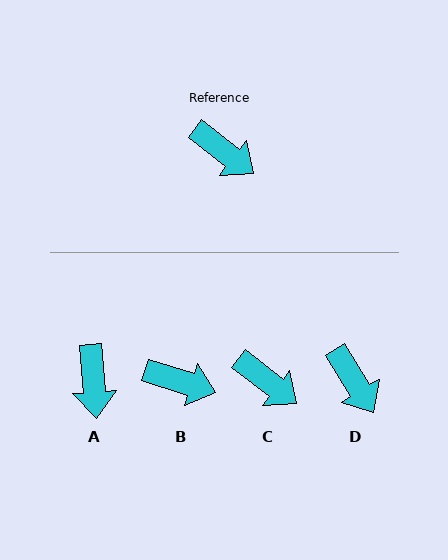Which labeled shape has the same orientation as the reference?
C.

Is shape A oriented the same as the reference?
No, it is off by about 48 degrees.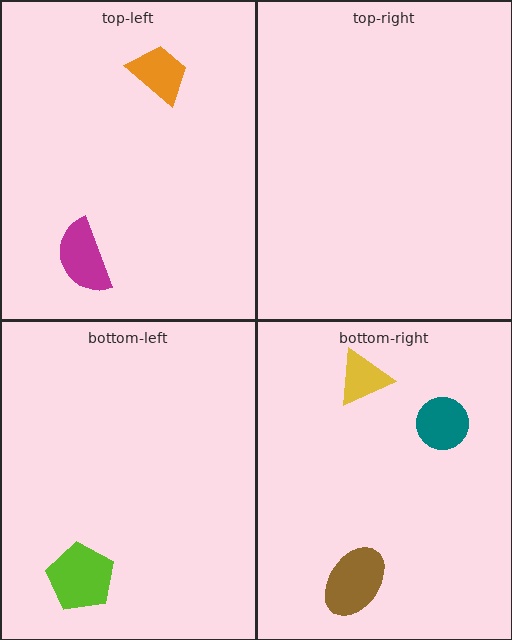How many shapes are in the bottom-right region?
3.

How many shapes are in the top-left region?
2.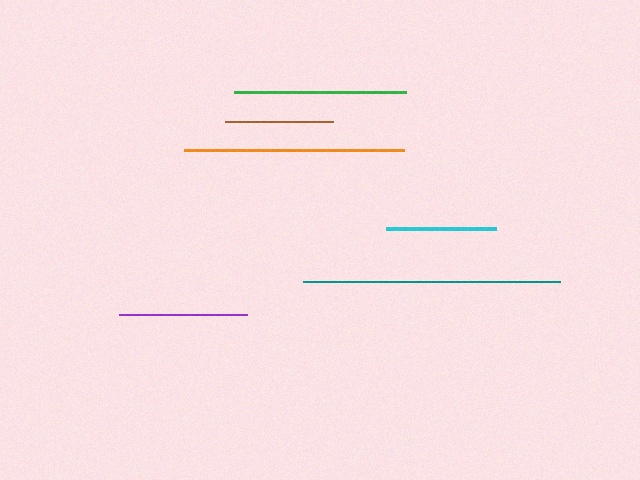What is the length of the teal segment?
The teal segment is approximately 257 pixels long.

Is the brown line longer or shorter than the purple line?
The purple line is longer than the brown line.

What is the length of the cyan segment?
The cyan segment is approximately 110 pixels long.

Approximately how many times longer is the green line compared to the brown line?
The green line is approximately 1.6 times the length of the brown line.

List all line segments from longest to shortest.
From longest to shortest: teal, orange, green, purple, cyan, brown.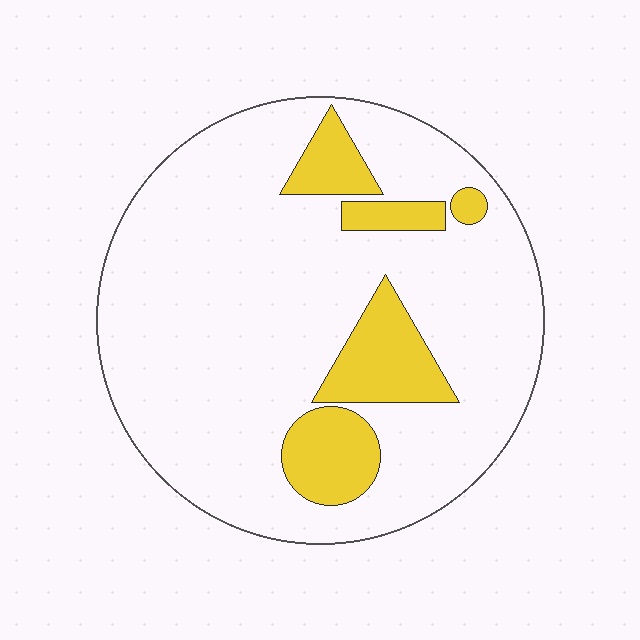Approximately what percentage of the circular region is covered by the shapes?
Approximately 15%.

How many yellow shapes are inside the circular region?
5.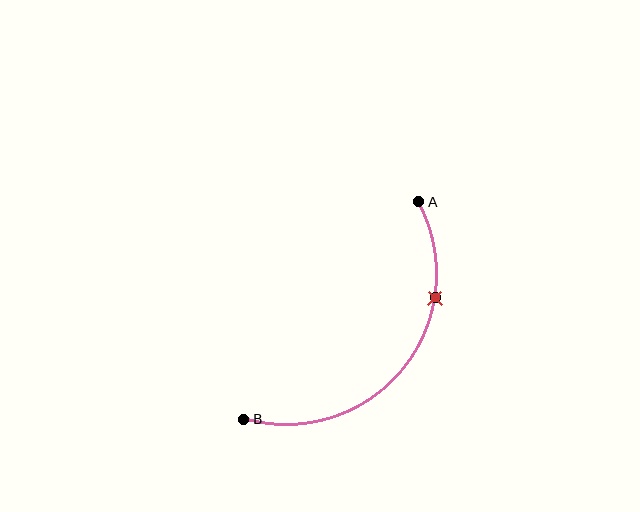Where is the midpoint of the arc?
The arc midpoint is the point on the curve farthest from the straight line joining A and B. It sits below and to the right of that line.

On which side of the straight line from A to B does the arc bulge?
The arc bulges below and to the right of the straight line connecting A and B.